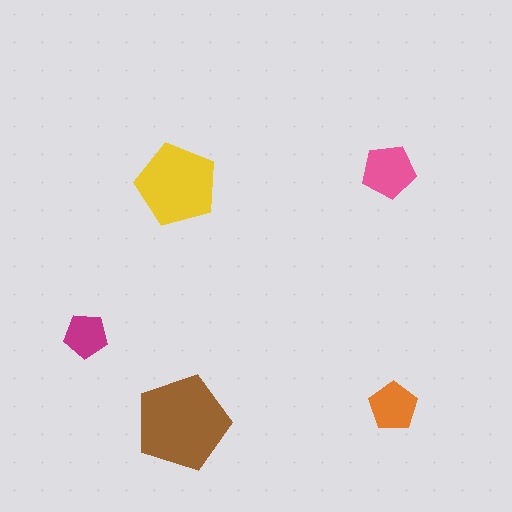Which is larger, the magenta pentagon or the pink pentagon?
The pink one.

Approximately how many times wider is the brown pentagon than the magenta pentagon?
About 2 times wider.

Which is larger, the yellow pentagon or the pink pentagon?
The yellow one.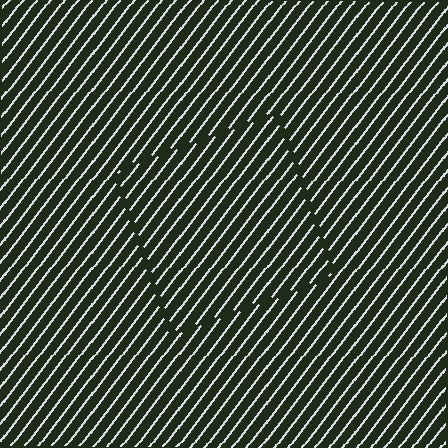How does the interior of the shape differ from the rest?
The interior of the shape contains the same grating, shifted by half a period — the contour is defined by the phase discontinuity where line-ends from the inner and outer gratings abut.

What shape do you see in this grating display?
An illusory square. The interior of the shape contains the same grating, shifted by half a period — the contour is defined by the phase discontinuity where line-ends from the inner and outer gratings abut.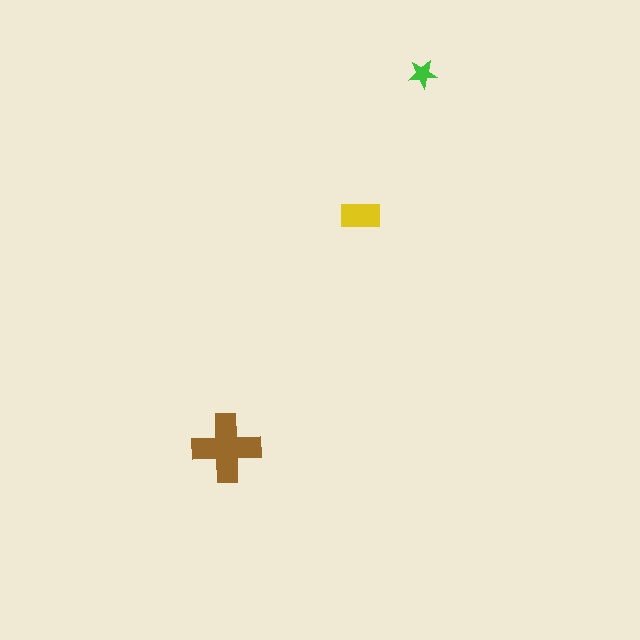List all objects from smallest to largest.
The green star, the yellow rectangle, the brown cross.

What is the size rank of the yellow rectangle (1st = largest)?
2nd.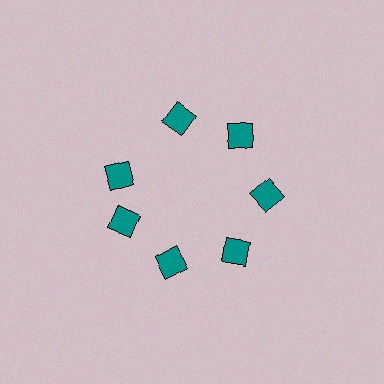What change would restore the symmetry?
The symmetry would be restored by rotating it back into even spacing with its neighbors so that all 7 diamonds sit at equal angles and equal distance from the center.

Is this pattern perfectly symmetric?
No. The 7 teal diamonds are arranged in a ring, but one element near the 10 o'clock position is rotated out of alignment along the ring, breaking the 7-fold rotational symmetry.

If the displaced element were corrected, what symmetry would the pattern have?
It would have 7-fold rotational symmetry — the pattern would map onto itself every 51 degrees.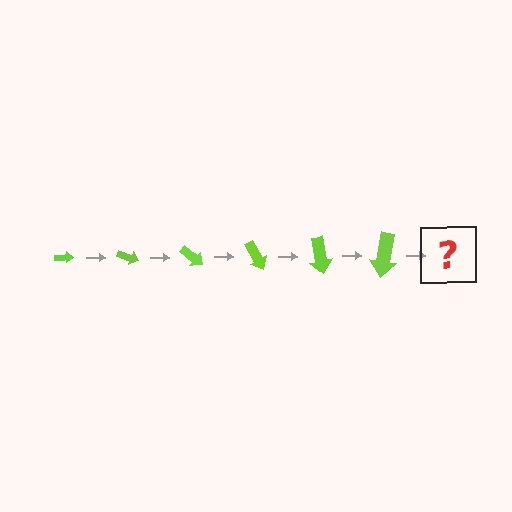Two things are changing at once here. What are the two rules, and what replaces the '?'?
The two rules are that the arrow grows larger each step and it rotates 20 degrees each step. The '?' should be an arrow, larger than the previous one and rotated 120 degrees from the start.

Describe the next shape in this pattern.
It should be an arrow, larger than the previous one and rotated 120 degrees from the start.